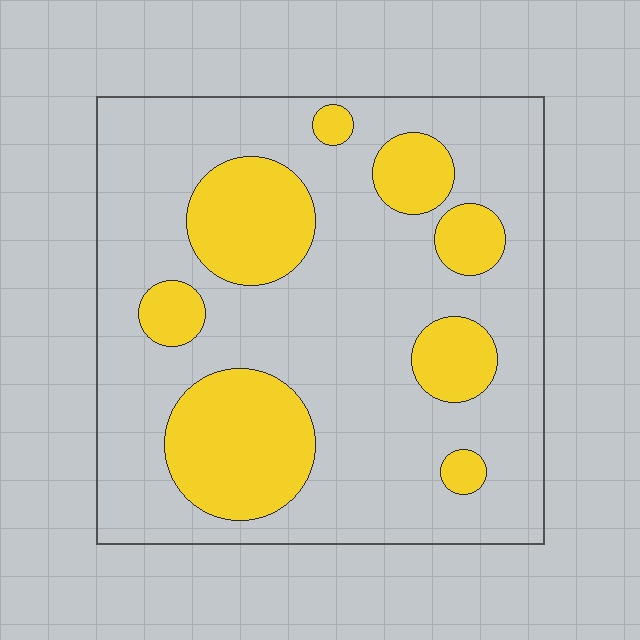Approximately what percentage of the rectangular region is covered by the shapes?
Approximately 25%.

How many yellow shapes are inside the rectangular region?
8.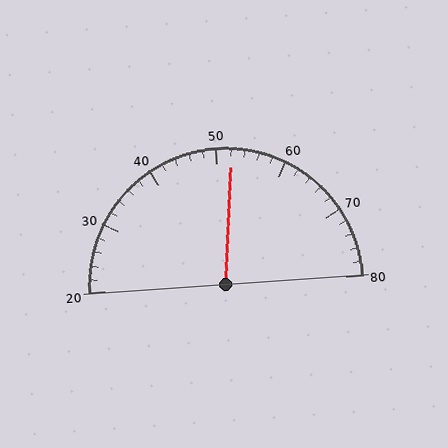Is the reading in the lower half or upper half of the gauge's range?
The reading is in the upper half of the range (20 to 80).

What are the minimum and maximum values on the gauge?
The gauge ranges from 20 to 80.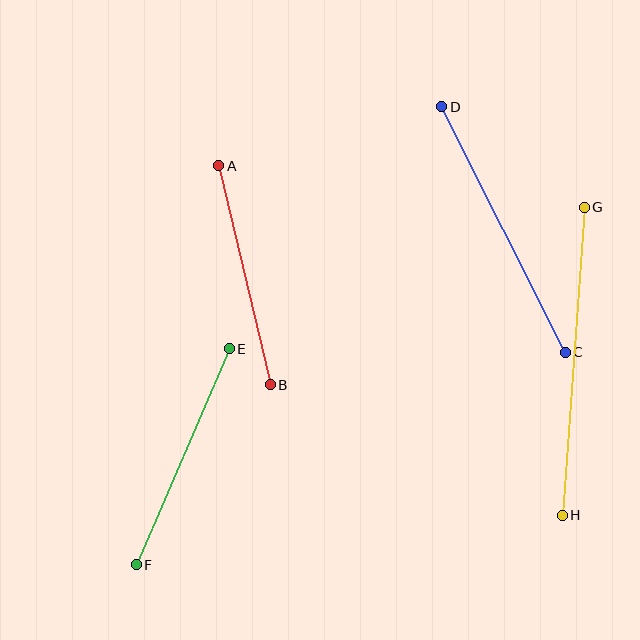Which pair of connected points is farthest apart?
Points G and H are farthest apart.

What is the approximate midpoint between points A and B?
The midpoint is at approximately (245, 275) pixels.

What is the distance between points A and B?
The distance is approximately 225 pixels.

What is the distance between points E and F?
The distance is approximately 235 pixels.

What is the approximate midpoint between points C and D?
The midpoint is at approximately (503, 230) pixels.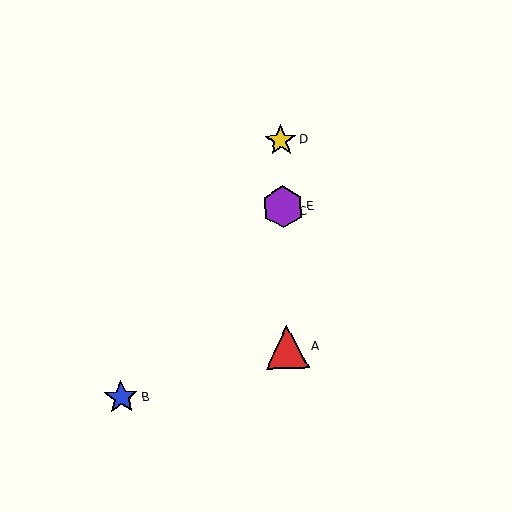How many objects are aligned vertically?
4 objects (A, C, D, E) are aligned vertically.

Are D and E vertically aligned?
Yes, both are at x≈281.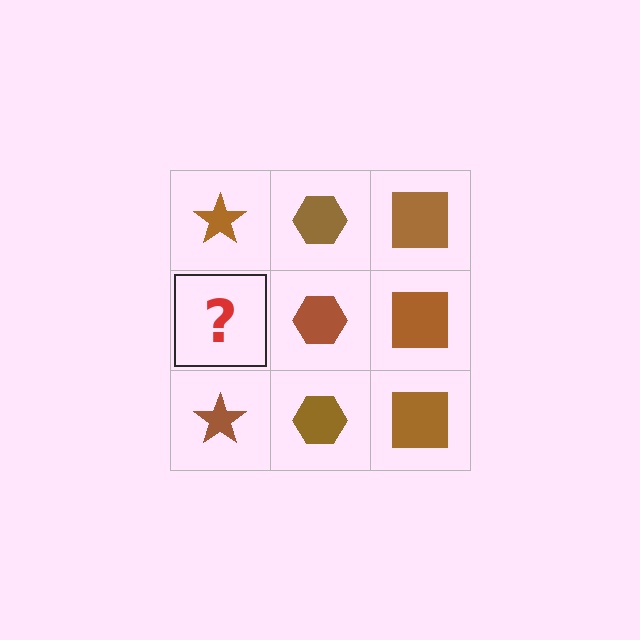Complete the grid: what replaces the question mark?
The question mark should be replaced with a brown star.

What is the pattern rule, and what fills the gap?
The rule is that each column has a consistent shape. The gap should be filled with a brown star.